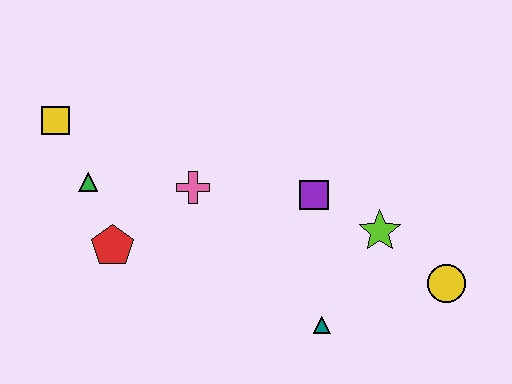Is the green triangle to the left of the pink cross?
Yes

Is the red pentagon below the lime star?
Yes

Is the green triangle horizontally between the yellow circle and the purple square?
No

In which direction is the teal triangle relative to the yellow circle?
The teal triangle is to the left of the yellow circle.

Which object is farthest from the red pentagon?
The yellow circle is farthest from the red pentagon.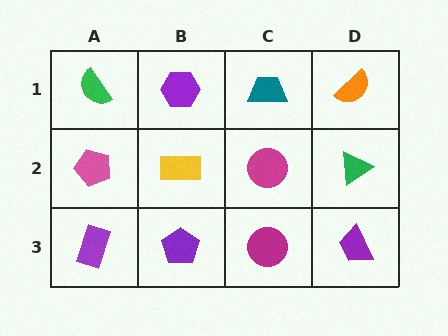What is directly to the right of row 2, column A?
A yellow rectangle.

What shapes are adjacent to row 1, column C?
A magenta circle (row 2, column C), a purple hexagon (row 1, column B), an orange semicircle (row 1, column D).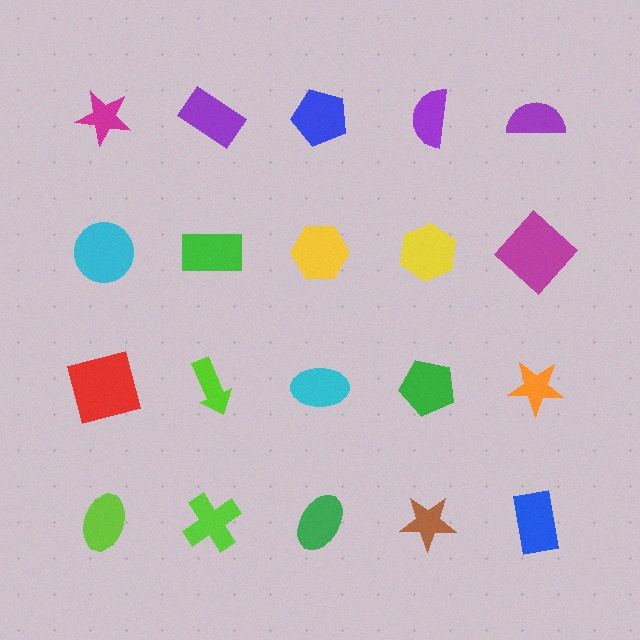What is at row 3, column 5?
An orange star.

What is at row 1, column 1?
A magenta star.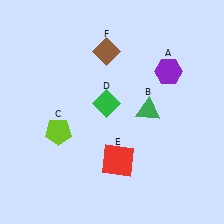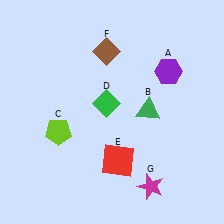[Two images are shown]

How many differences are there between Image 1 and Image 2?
There is 1 difference between the two images.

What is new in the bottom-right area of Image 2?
A magenta star (G) was added in the bottom-right area of Image 2.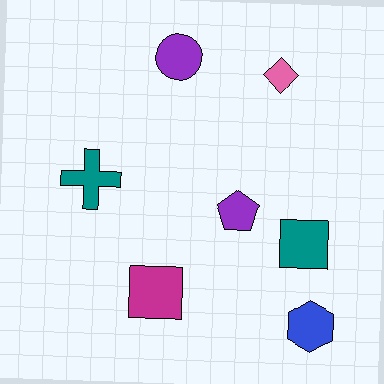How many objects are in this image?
There are 7 objects.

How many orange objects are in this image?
There are no orange objects.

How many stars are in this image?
There are no stars.